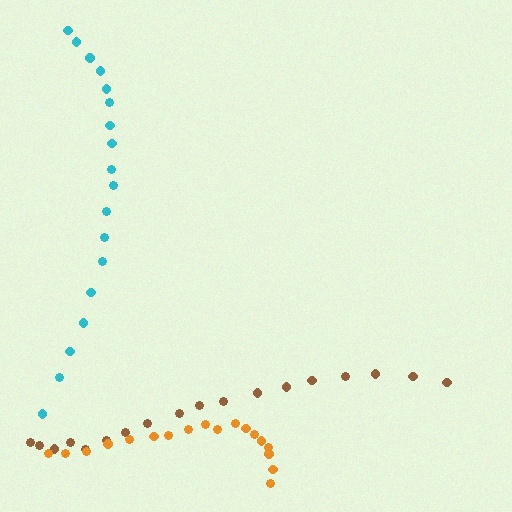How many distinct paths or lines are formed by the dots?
There are 3 distinct paths.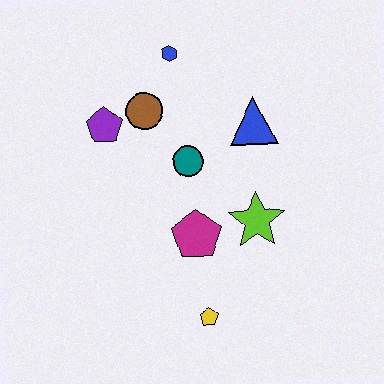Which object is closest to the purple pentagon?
The brown circle is closest to the purple pentagon.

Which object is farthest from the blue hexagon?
The yellow pentagon is farthest from the blue hexagon.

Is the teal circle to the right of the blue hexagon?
Yes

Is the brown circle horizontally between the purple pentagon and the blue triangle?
Yes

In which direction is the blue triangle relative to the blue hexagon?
The blue triangle is to the right of the blue hexagon.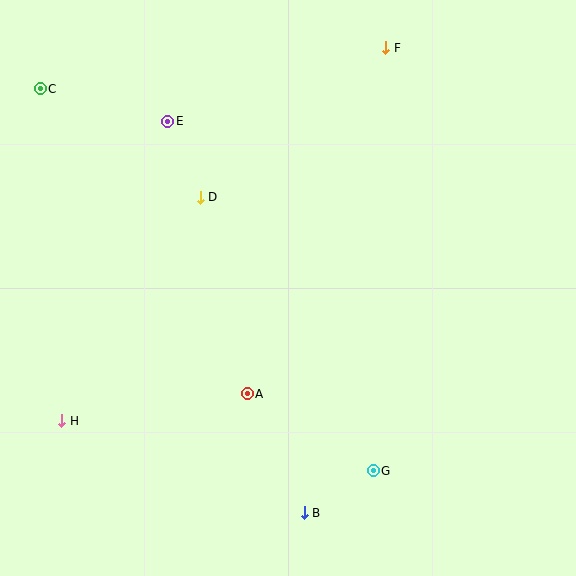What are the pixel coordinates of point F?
Point F is at (386, 48).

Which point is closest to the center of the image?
Point A at (247, 394) is closest to the center.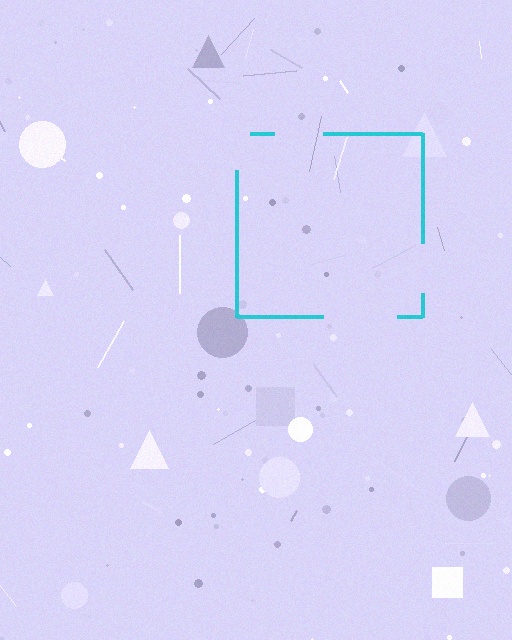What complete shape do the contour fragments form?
The contour fragments form a square.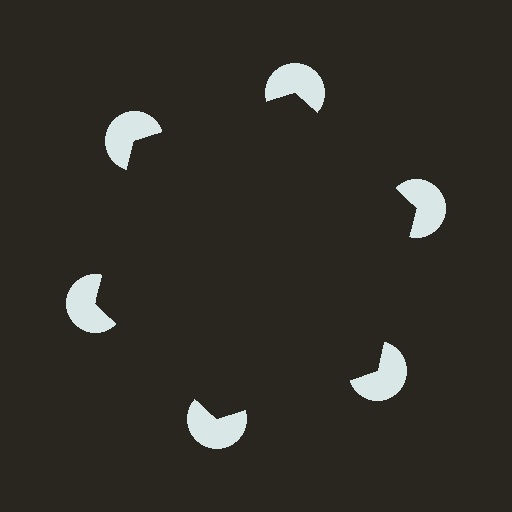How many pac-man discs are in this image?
There are 6 — one at each vertex of the illusory hexagon.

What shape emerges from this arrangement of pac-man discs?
An illusory hexagon — its edges are inferred from the aligned wedge cuts in the pac-man discs, not physically drawn.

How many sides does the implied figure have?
6 sides.